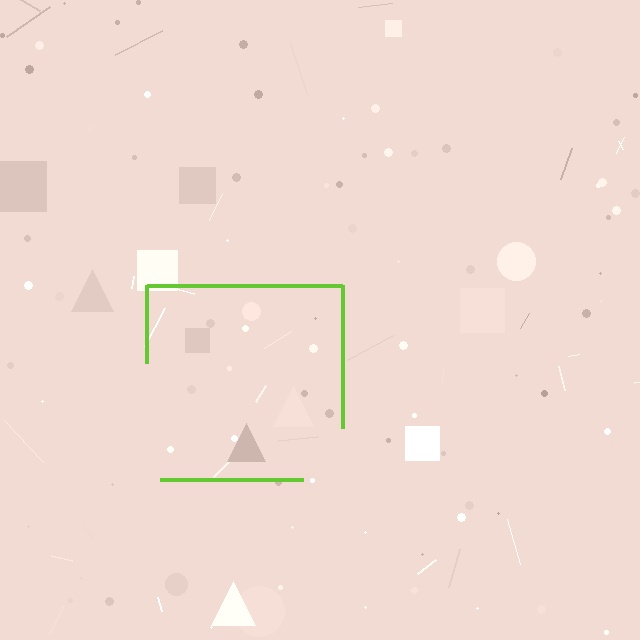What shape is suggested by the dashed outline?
The dashed outline suggests a square.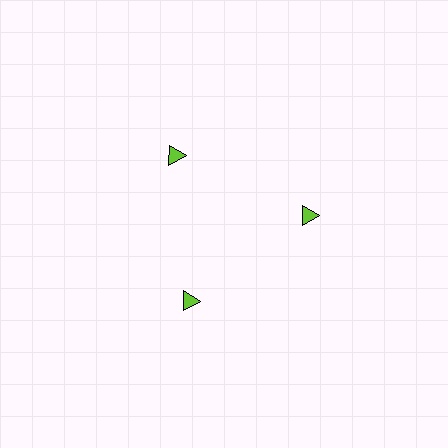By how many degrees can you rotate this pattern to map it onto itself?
The pattern maps onto itself every 120 degrees of rotation.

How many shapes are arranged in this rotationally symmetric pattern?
There are 3 shapes, arranged in 3 groups of 1.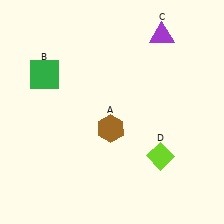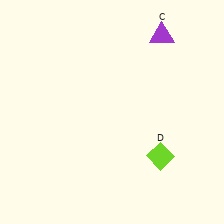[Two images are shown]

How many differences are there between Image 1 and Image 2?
There are 2 differences between the two images.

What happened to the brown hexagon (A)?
The brown hexagon (A) was removed in Image 2. It was in the bottom-left area of Image 1.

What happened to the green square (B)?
The green square (B) was removed in Image 2. It was in the top-left area of Image 1.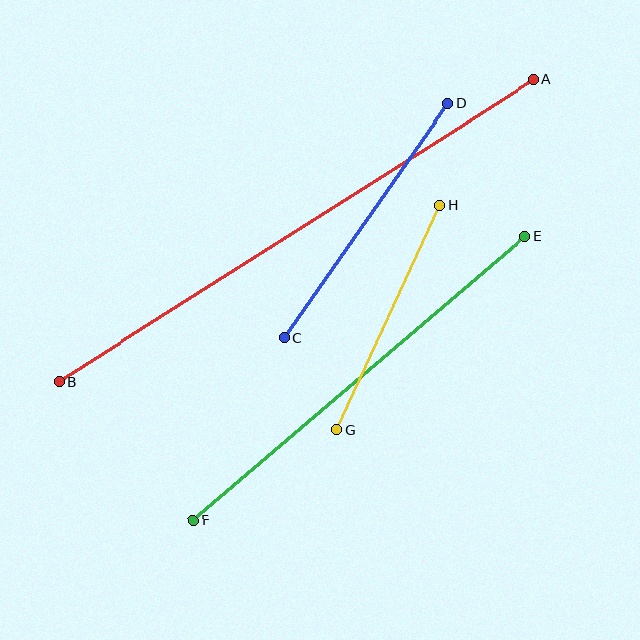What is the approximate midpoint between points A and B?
The midpoint is at approximately (296, 230) pixels.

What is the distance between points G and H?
The distance is approximately 247 pixels.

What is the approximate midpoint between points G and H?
The midpoint is at approximately (388, 317) pixels.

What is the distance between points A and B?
The distance is approximately 562 pixels.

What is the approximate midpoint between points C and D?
The midpoint is at approximately (366, 220) pixels.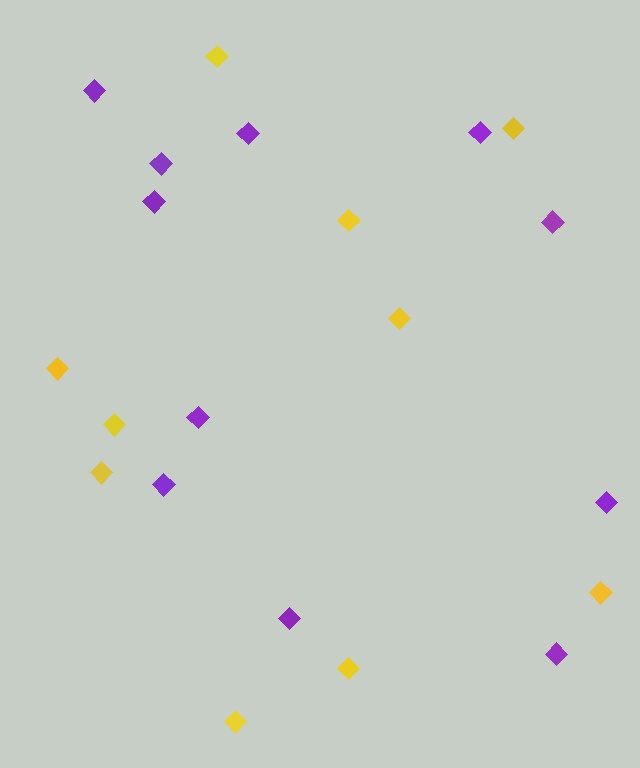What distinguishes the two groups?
There are 2 groups: one group of yellow diamonds (10) and one group of purple diamonds (11).